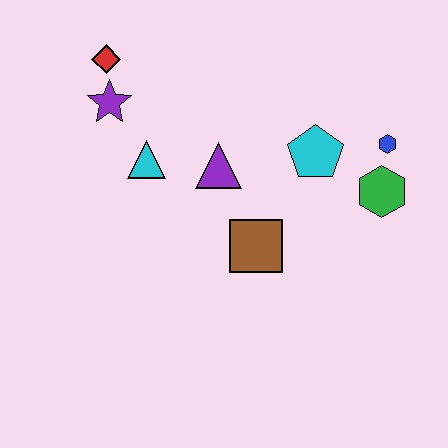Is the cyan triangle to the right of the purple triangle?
No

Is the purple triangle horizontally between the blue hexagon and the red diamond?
Yes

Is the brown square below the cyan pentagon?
Yes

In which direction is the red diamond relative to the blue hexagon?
The red diamond is to the left of the blue hexagon.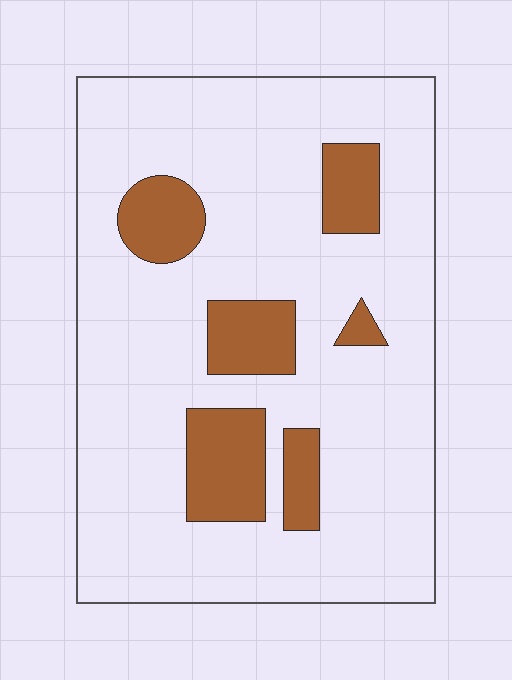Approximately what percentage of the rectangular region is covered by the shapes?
Approximately 15%.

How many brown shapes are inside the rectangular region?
6.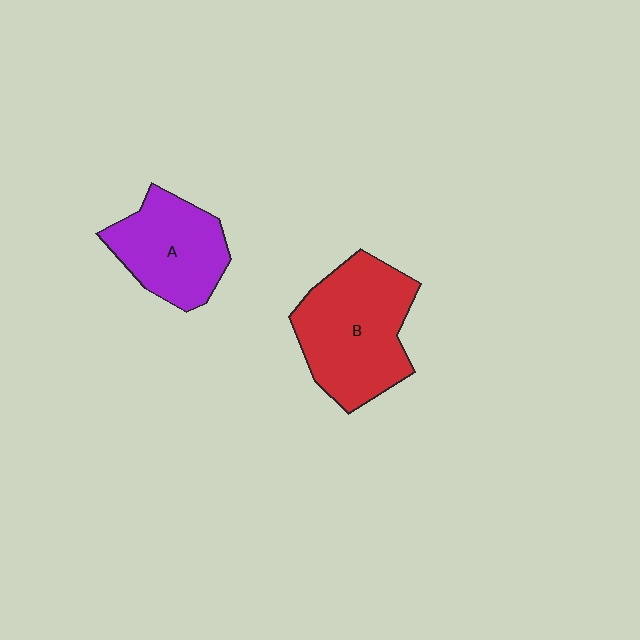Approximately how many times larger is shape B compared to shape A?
Approximately 1.4 times.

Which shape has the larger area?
Shape B (red).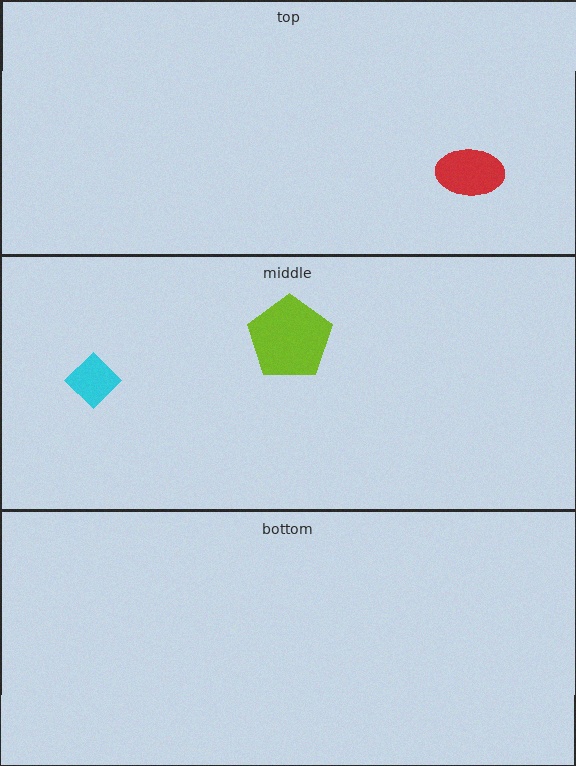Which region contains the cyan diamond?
The middle region.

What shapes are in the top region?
The red ellipse.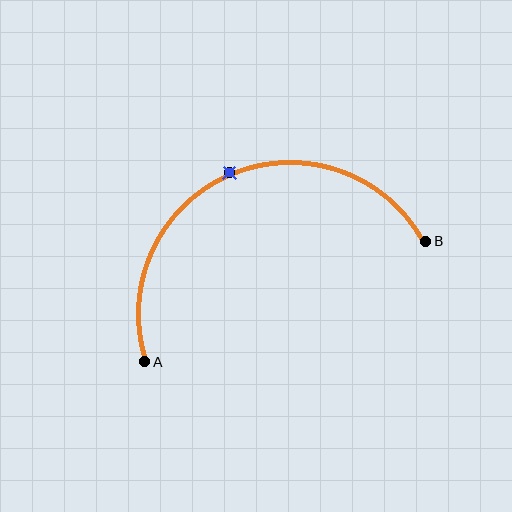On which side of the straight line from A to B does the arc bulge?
The arc bulges above the straight line connecting A and B.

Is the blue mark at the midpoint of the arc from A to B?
Yes. The blue mark lies on the arc at equal arc-length from both A and B — it is the arc midpoint.